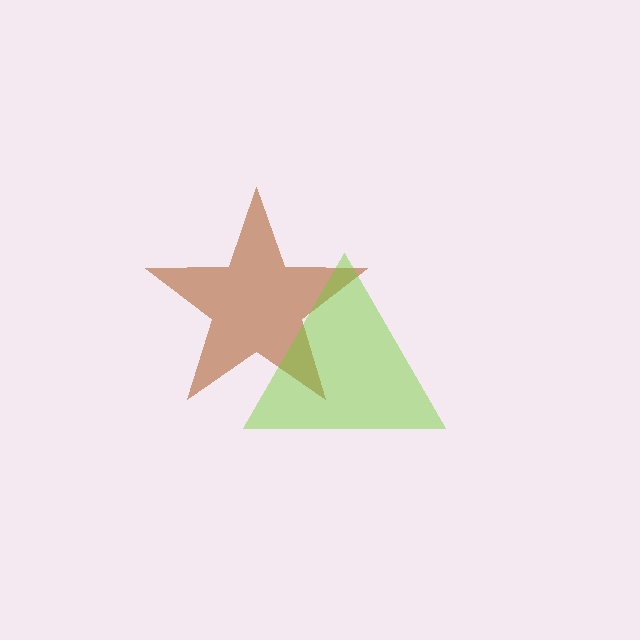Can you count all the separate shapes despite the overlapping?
Yes, there are 2 separate shapes.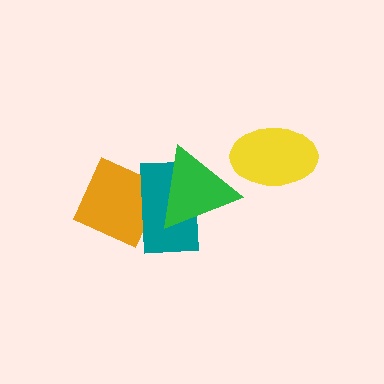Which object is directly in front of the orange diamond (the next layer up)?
The teal rectangle is directly in front of the orange diamond.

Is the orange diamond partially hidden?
Yes, it is partially covered by another shape.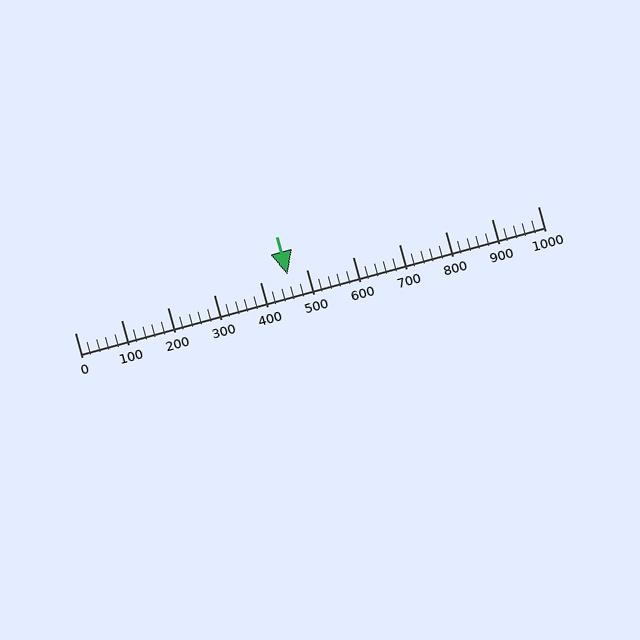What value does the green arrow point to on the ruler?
The green arrow points to approximately 460.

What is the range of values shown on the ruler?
The ruler shows values from 0 to 1000.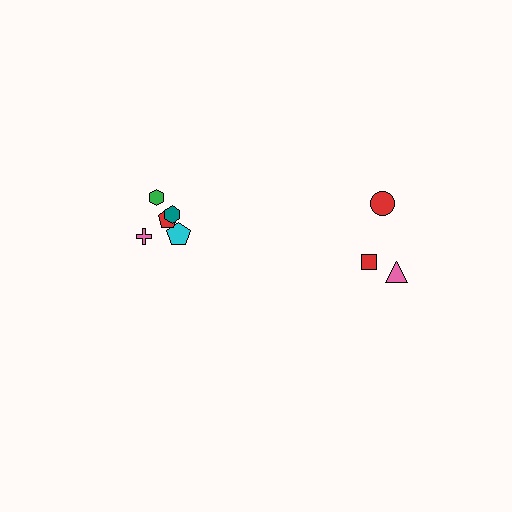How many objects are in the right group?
There are 3 objects.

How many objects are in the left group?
There are 5 objects.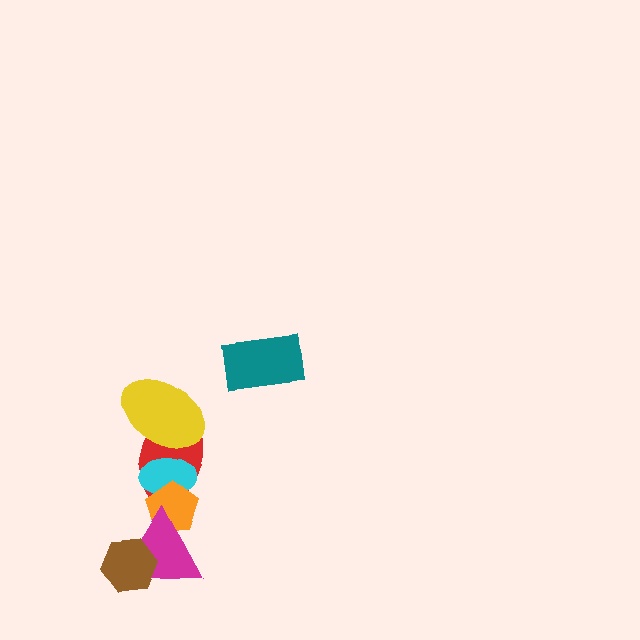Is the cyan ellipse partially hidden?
Yes, it is partially covered by another shape.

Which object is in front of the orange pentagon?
The magenta triangle is in front of the orange pentagon.